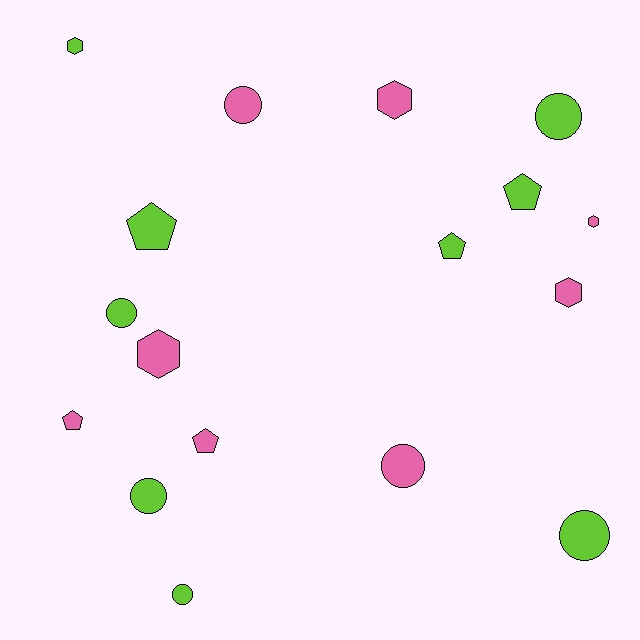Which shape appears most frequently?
Circle, with 7 objects.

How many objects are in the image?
There are 17 objects.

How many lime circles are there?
There are 5 lime circles.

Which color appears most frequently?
Lime, with 9 objects.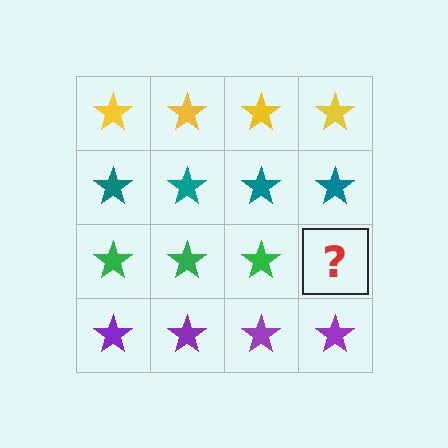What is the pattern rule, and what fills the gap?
The rule is that each row has a consistent color. The gap should be filled with a green star.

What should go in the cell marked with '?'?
The missing cell should contain a green star.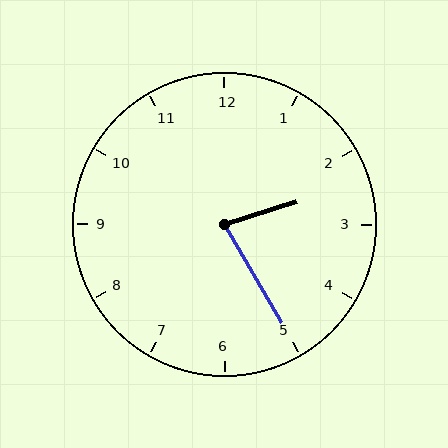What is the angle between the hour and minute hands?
Approximately 78 degrees.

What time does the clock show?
2:25.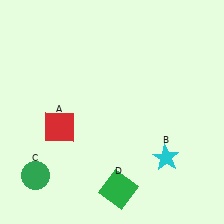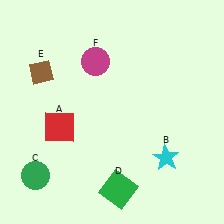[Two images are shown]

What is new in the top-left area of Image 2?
A brown diamond (E) was added in the top-left area of Image 2.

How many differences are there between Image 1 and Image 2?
There are 2 differences between the two images.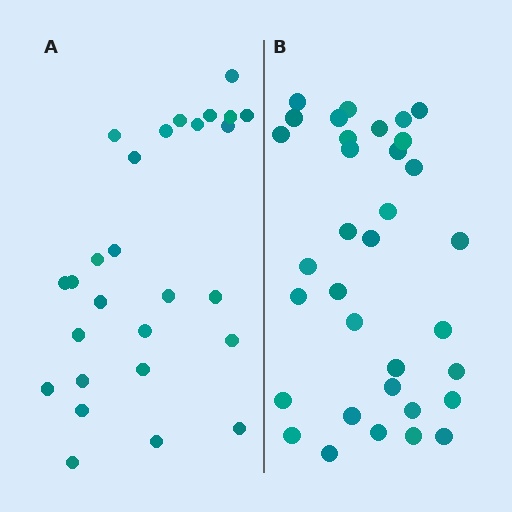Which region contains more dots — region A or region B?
Region B (the right region) has more dots.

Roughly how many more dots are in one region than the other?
Region B has roughly 8 or so more dots than region A.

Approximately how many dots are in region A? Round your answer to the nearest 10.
About 30 dots. (The exact count is 27, which rounds to 30.)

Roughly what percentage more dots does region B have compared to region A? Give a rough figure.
About 25% more.